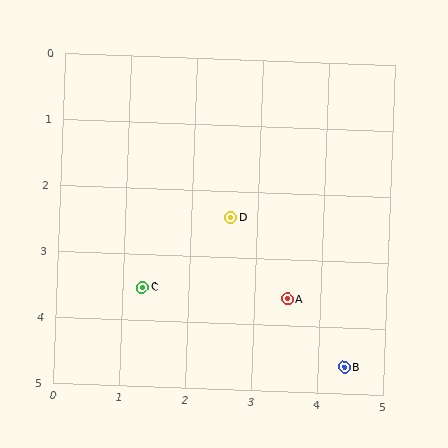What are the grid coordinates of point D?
Point D is at approximately (2.6, 2.4).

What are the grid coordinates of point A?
Point A is at approximately (3.5, 3.6).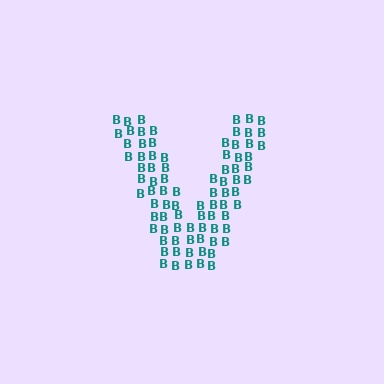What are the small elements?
The small elements are letter B's.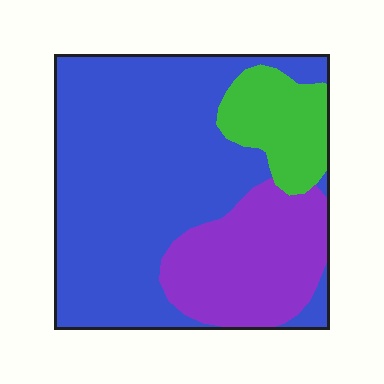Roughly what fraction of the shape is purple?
Purple covers 24% of the shape.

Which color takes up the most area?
Blue, at roughly 65%.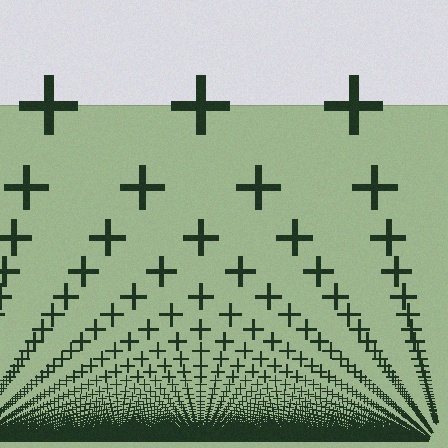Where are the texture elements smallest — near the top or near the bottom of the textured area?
Near the bottom.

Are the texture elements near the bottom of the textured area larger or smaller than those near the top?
Smaller. The gradient is inverted — elements near the bottom are smaller and denser.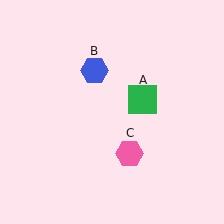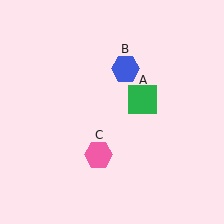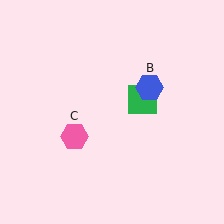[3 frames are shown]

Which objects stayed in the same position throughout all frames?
Green square (object A) remained stationary.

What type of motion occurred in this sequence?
The blue hexagon (object B), pink hexagon (object C) rotated clockwise around the center of the scene.